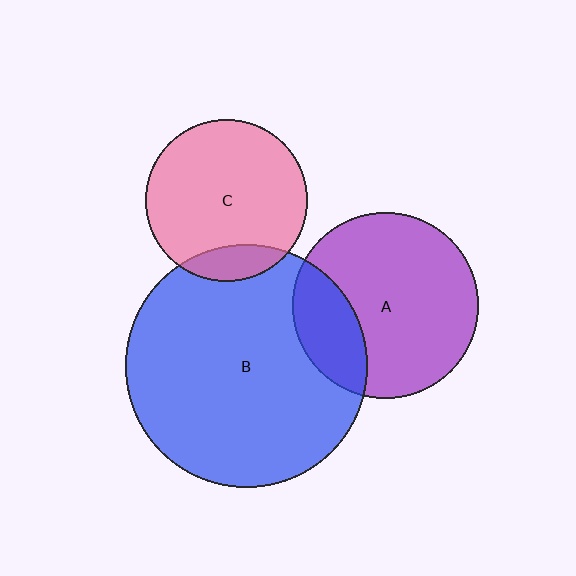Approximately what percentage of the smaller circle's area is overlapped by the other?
Approximately 15%.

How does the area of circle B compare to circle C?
Approximately 2.3 times.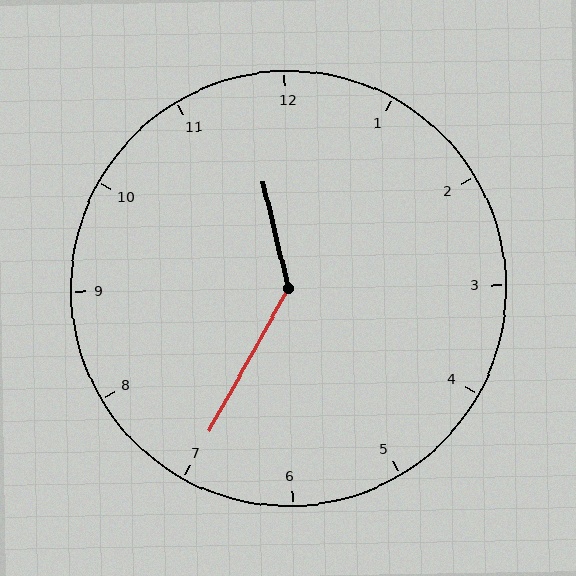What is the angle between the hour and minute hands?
Approximately 138 degrees.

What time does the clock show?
11:35.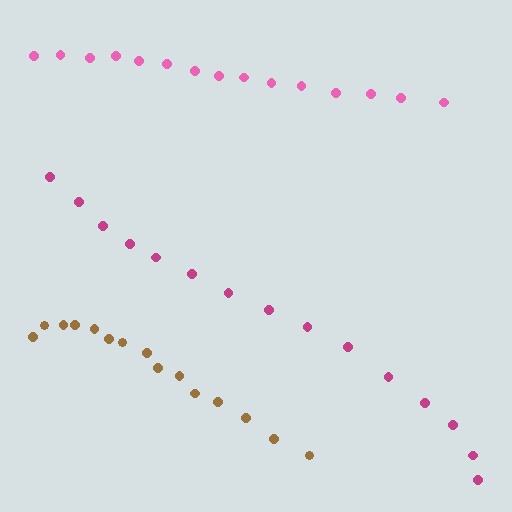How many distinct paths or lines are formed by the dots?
There are 3 distinct paths.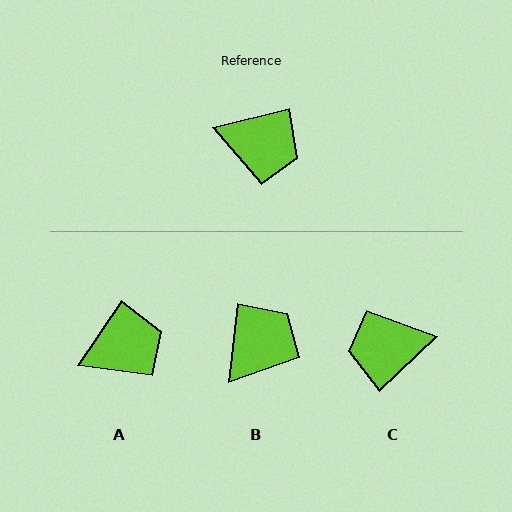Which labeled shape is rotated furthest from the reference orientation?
C, about 151 degrees away.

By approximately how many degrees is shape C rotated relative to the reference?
Approximately 151 degrees clockwise.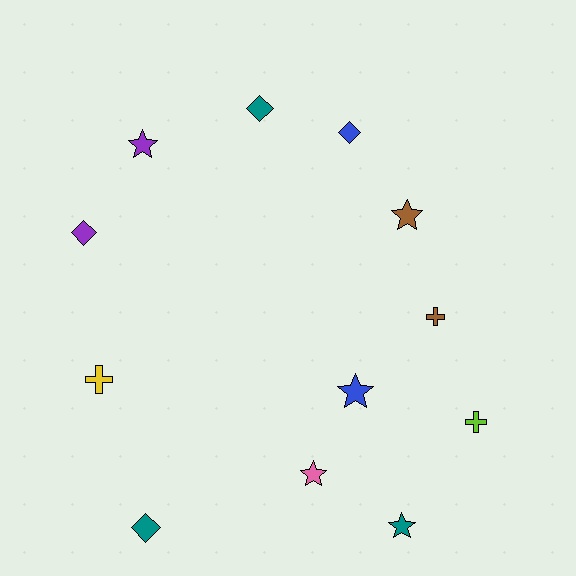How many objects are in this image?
There are 12 objects.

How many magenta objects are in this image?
There are no magenta objects.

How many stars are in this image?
There are 5 stars.